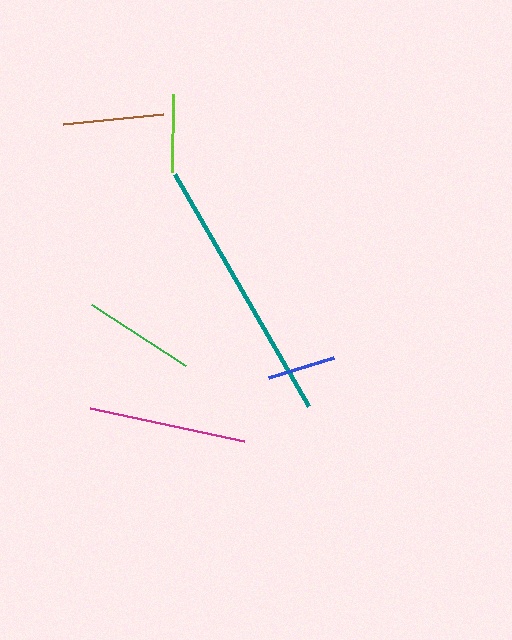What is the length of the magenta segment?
The magenta segment is approximately 158 pixels long.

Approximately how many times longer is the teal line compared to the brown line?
The teal line is approximately 2.7 times the length of the brown line.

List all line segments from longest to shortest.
From longest to shortest: teal, magenta, green, brown, lime, blue.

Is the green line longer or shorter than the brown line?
The green line is longer than the brown line.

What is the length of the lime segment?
The lime segment is approximately 78 pixels long.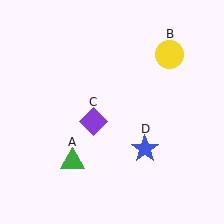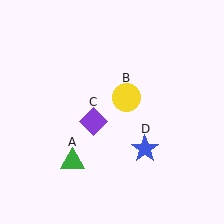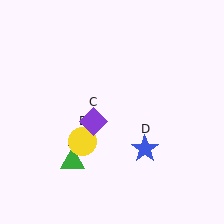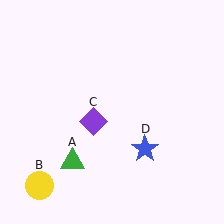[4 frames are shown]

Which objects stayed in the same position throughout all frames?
Green triangle (object A) and purple diamond (object C) and blue star (object D) remained stationary.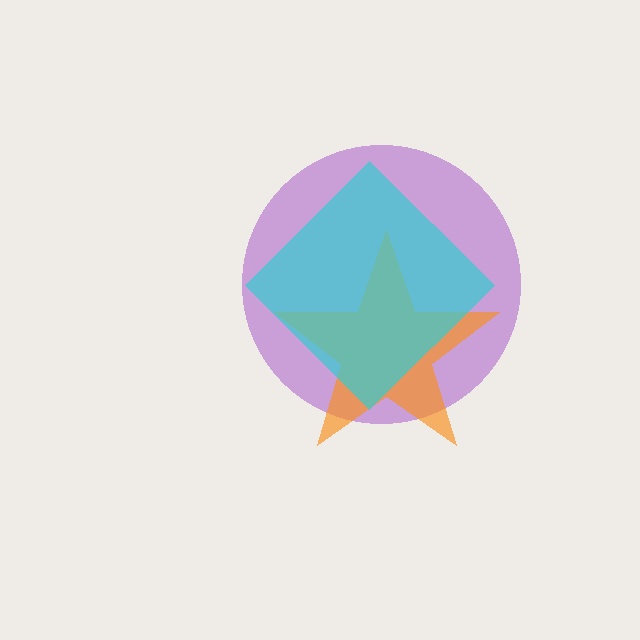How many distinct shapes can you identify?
There are 3 distinct shapes: a purple circle, an orange star, a cyan diamond.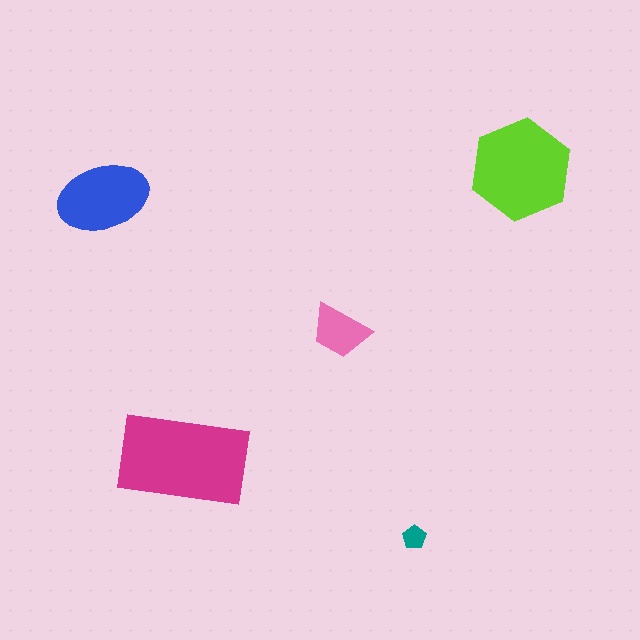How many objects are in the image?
There are 5 objects in the image.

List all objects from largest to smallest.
The magenta rectangle, the lime hexagon, the blue ellipse, the pink trapezoid, the teal pentagon.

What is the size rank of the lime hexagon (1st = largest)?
2nd.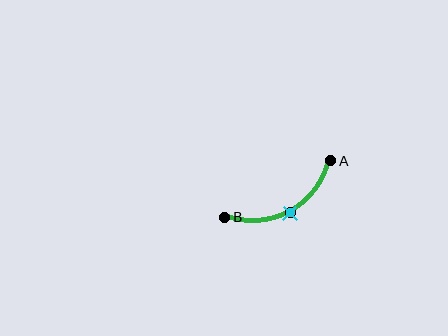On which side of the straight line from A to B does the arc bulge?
The arc bulges below the straight line connecting A and B.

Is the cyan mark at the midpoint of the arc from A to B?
Yes. The cyan mark lies on the arc at equal arc-length from both A and B — it is the arc midpoint.